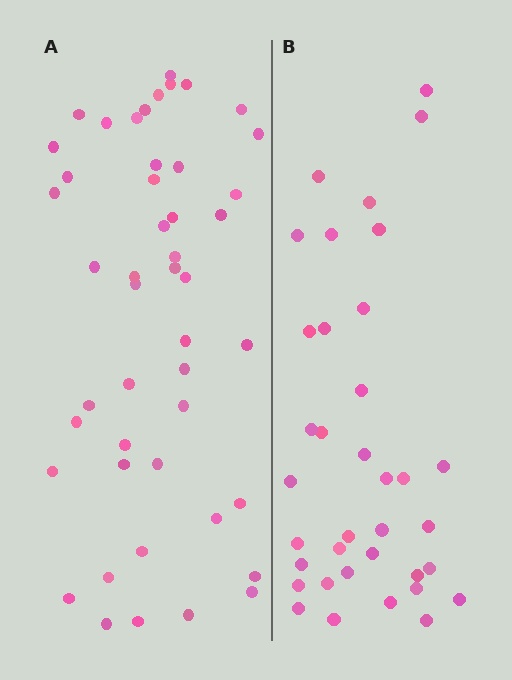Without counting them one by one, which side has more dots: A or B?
Region A (the left region) has more dots.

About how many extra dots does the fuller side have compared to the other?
Region A has roughly 12 or so more dots than region B.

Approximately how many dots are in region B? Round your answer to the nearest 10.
About 40 dots. (The exact count is 36, which rounds to 40.)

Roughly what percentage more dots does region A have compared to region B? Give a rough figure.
About 30% more.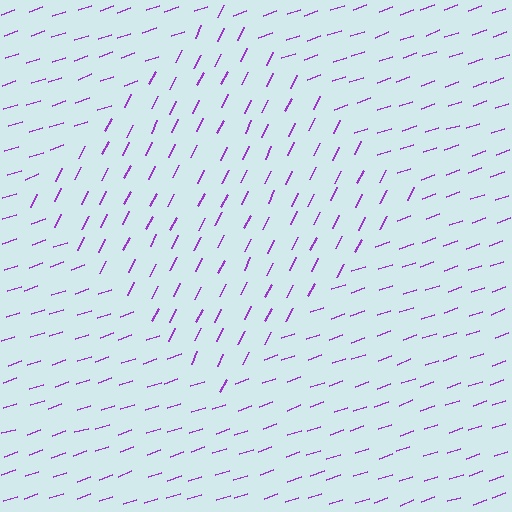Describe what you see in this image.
The image is filled with small purple line segments. A diamond region in the image has lines oriented differently from the surrounding lines, creating a visible texture boundary.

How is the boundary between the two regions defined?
The boundary is defined purely by a change in line orientation (approximately 45 degrees difference). All lines are the same color and thickness.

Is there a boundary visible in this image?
Yes, there is a texture boundary formed by a change in line orientation.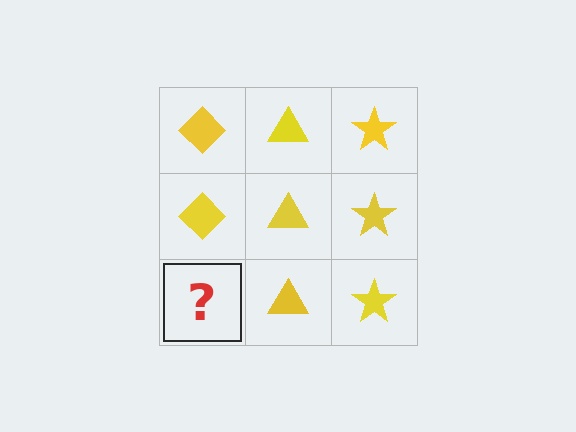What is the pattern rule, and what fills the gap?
The rule is that each column has a consistent shape. The gap should be filled with a yellow diamond.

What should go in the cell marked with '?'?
The missing cell should contain a yellow diamond.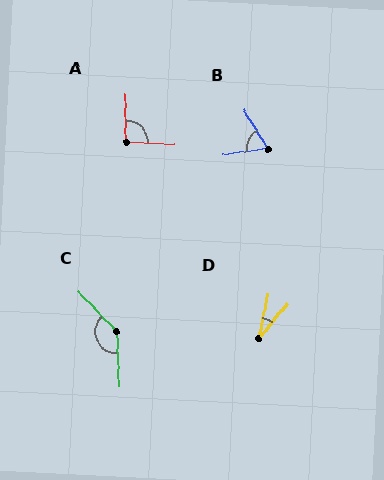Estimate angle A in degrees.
Approximately 92 degrees.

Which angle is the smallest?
D, at approximately 28 degrees.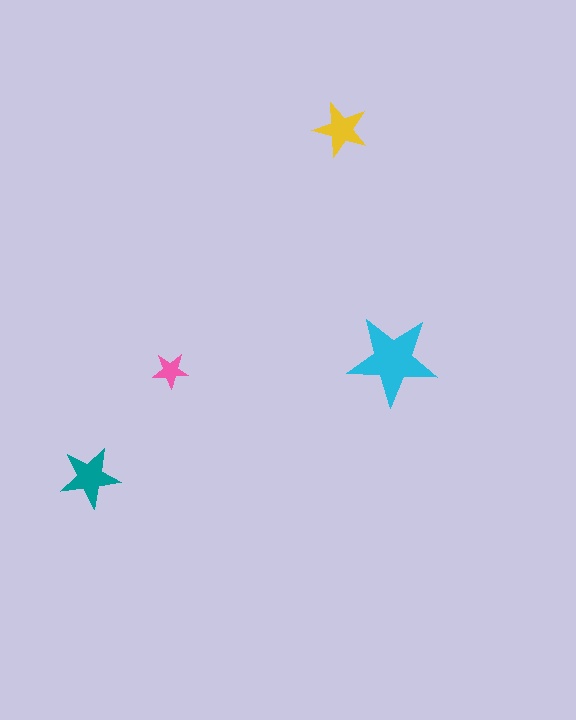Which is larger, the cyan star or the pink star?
The cyan one.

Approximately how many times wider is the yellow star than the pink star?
About 1.5 times wider.